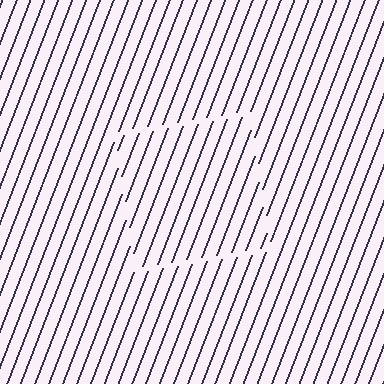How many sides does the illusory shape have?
4 sides — the line-ends trace a square.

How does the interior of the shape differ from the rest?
The interior of the shape contains the same grating, shifted by half a period — the contour is defined by the phase discontinuity where line-ends from the inner and outer gratings abut.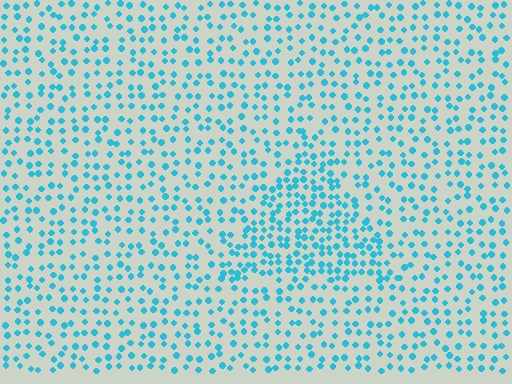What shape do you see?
I see a triangle.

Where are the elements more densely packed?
The elements are more densely packed inside the triangle boundary.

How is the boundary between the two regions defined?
The boundary is defined by a change in element density (approximately 1.8x ratio). All elements are the same color, size, and shape.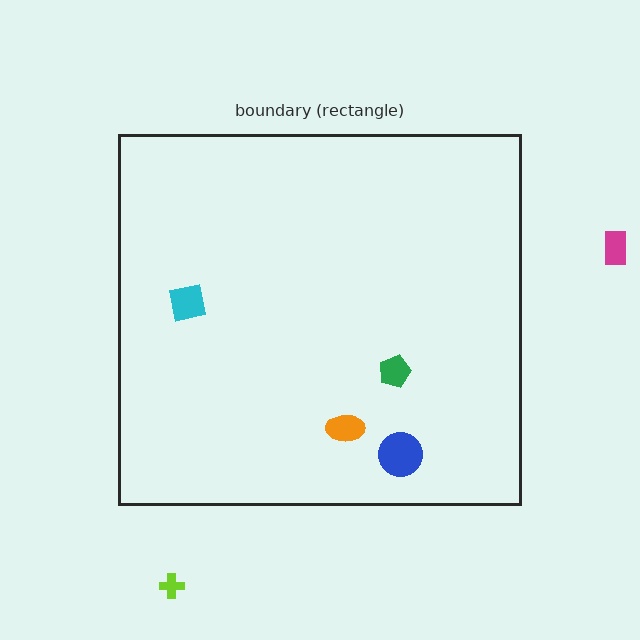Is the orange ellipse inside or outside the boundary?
Inside.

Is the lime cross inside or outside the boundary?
Outside.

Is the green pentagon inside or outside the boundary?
Inside.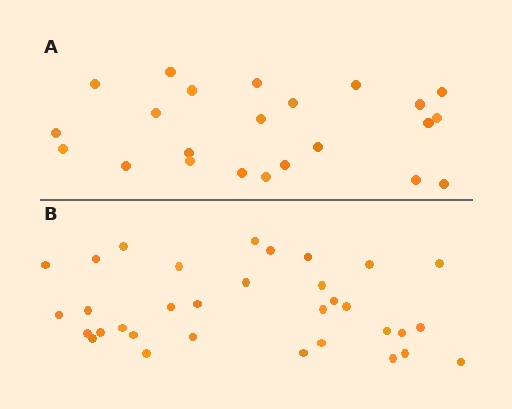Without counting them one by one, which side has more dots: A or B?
Region B (the bottom region) has more dots.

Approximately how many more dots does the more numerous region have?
Region B has roughly 10 or so more dots than region A.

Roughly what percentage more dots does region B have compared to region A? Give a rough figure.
About 45% more.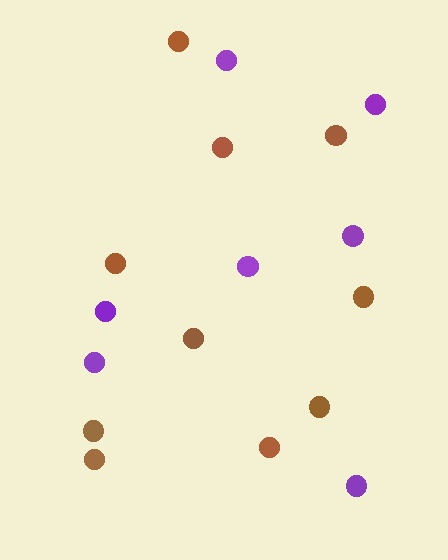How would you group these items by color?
There are 2 groups: one group of brown circles (10) and one group of purple circles (7).